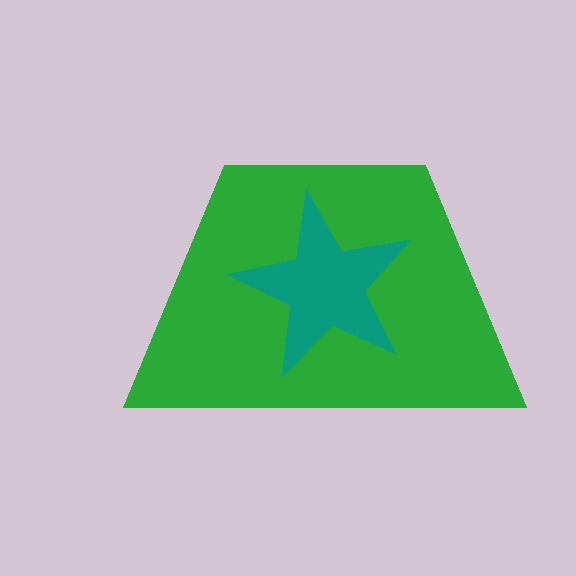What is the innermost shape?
The teal star.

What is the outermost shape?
The green trapezoid.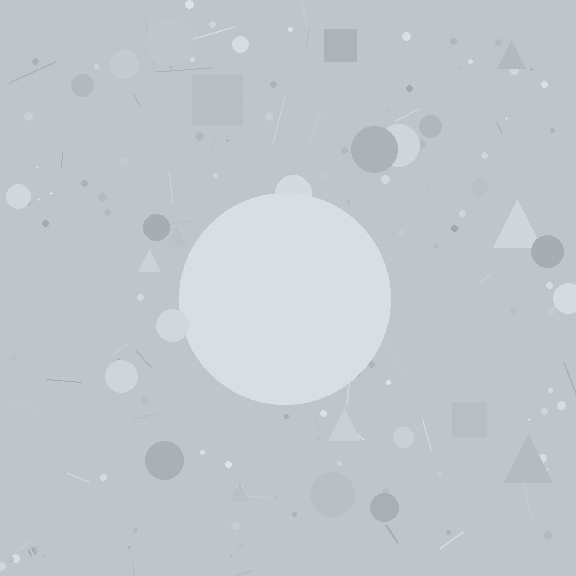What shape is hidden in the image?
A circle is hidden in the image.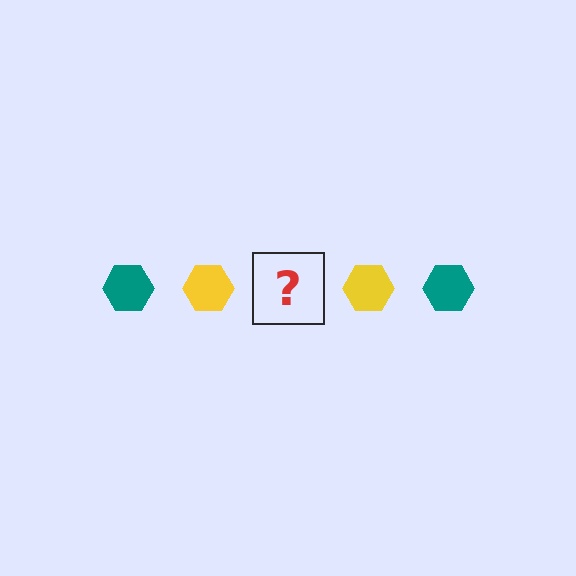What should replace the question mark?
The question mark should be replaced with a teal hexagon.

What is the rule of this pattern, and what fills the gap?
The rule is that the pattern cycles through teal, yellow hexagons. The gap should be filled with a teal hexagon.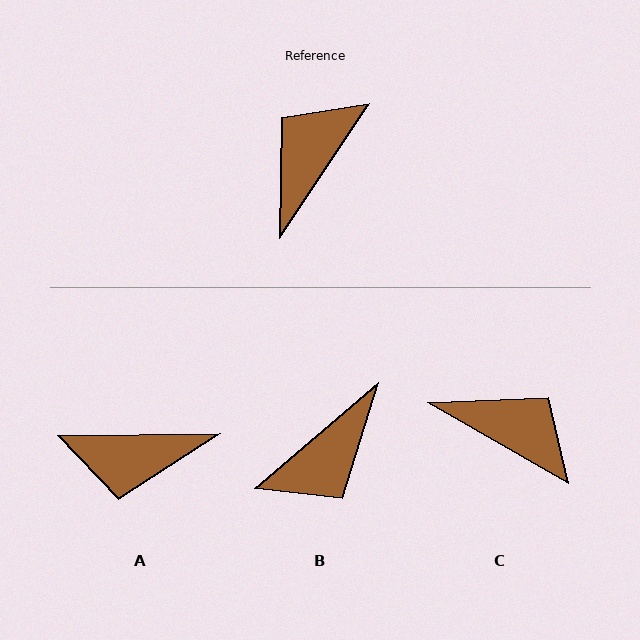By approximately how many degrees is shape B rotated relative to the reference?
Approximately 164 degrees counter-clockwise.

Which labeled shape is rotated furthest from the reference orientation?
B, about 164 degrees away.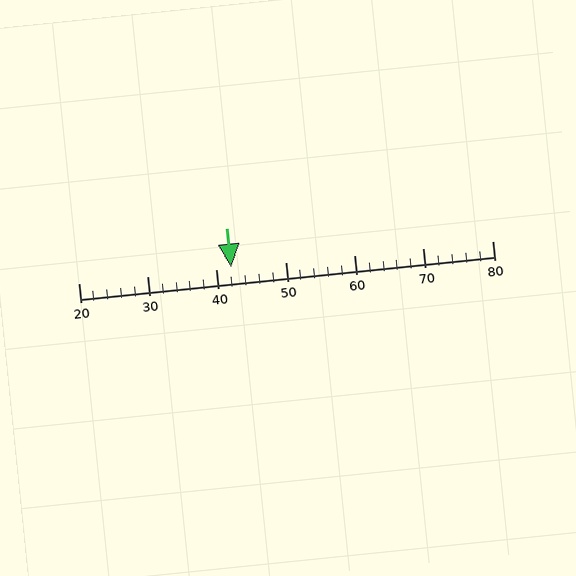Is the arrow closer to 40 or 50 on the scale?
The arrow is closer to 40.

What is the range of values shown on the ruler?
The ruler shows values from 20 to 80.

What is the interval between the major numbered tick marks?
The major tick marks are spaced 10 units apart.